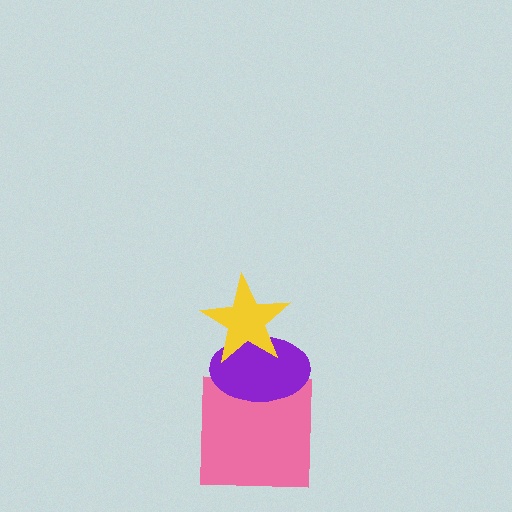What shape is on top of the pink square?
The purple ellipse is on top of the pink square.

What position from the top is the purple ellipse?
The purple ellipse is 2nd from the top.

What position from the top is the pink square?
The pink square is 3rd from the top.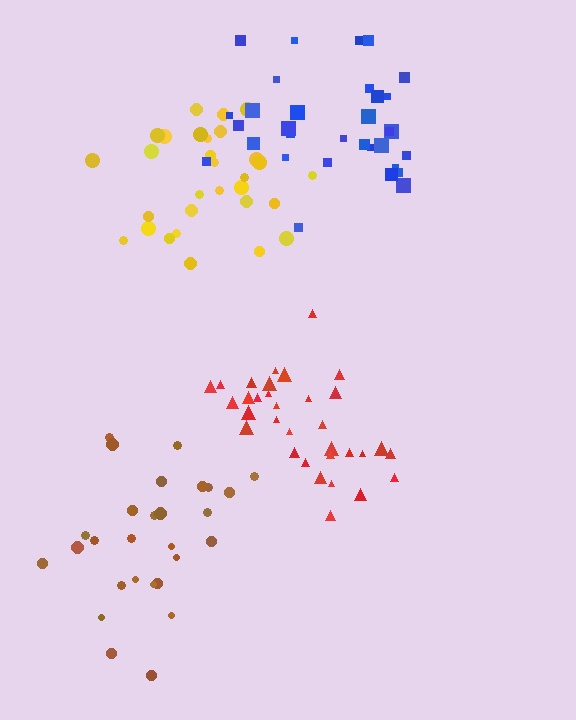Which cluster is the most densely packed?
Red.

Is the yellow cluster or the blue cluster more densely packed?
Yellow.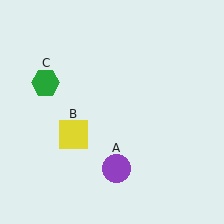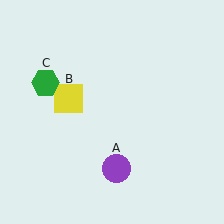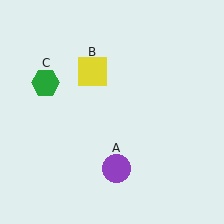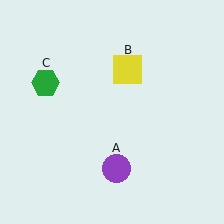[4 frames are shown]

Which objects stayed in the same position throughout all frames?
Purple circle (object A) and green hexagon (object C) remained stationary.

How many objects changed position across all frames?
1 object changed position: yellow square (object B).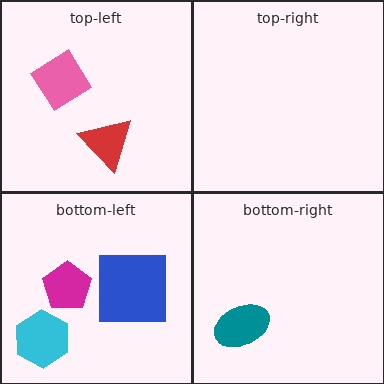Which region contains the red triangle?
The top-left region.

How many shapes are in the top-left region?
2.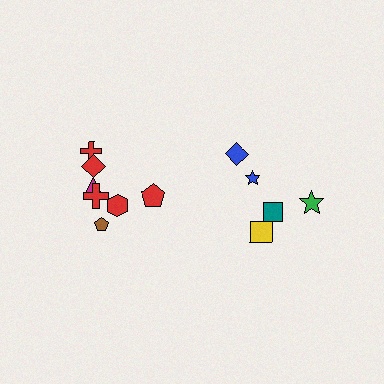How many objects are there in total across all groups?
There are 12 objects.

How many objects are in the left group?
There are 7 objects.